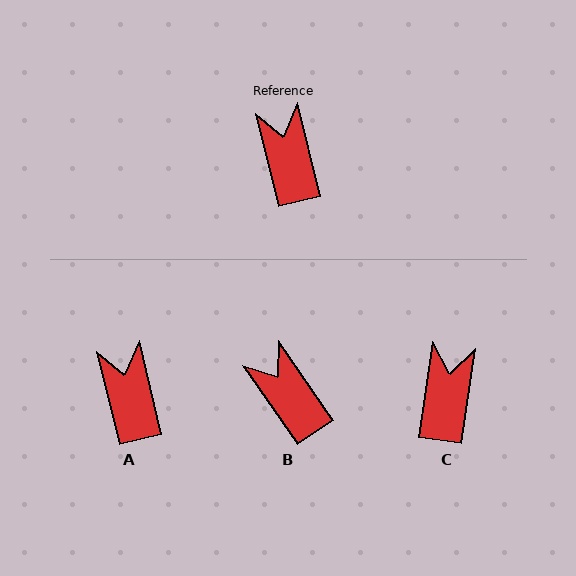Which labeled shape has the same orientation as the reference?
A.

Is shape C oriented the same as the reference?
No, it is off by about 22 degrees.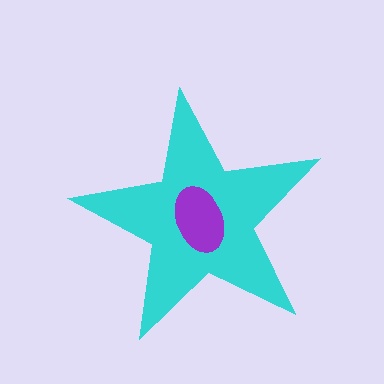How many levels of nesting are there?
2.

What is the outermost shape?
The cyan star.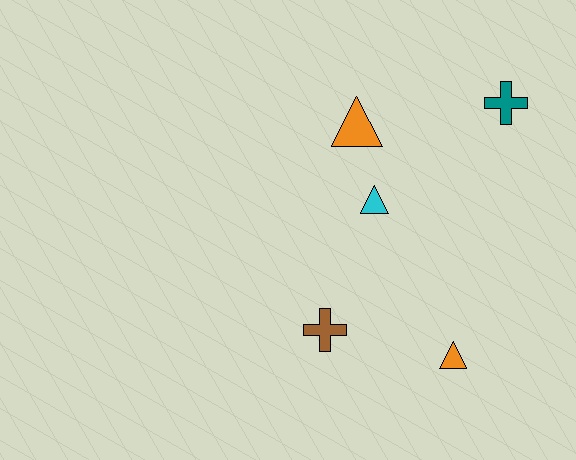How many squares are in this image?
There are no squares.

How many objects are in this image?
There are 5 objects.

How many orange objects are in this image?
There are 2 orange objects.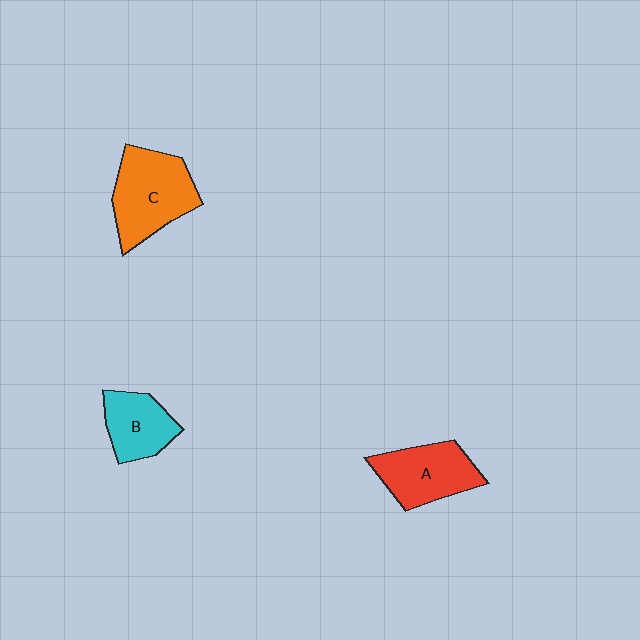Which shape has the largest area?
Shape C (orange).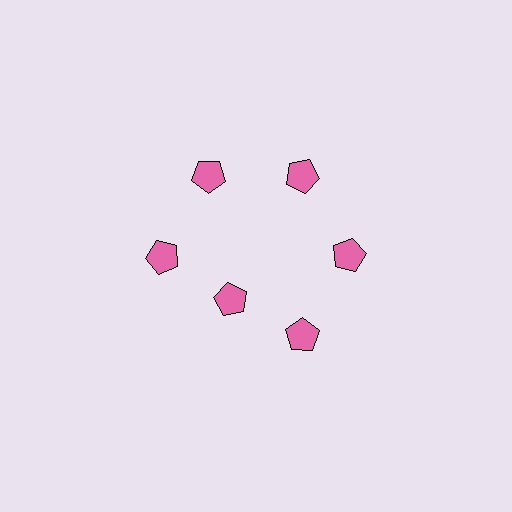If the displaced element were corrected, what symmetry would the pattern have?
It would have 6-fold rotational symmetry — the pattern would map onto itself every 60 degrees.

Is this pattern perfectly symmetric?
No. The 6 pink pentagons are arranged in a ring, but one element near the 7 o'clock position is pulled inward toward the center, breaking the 6-fold rotational symmetry.